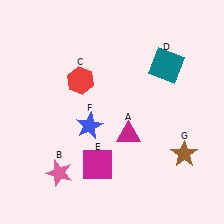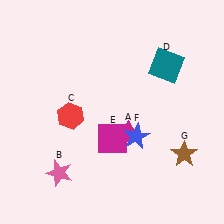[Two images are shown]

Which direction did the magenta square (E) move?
The magenta square (E) moved up.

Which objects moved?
The objects that moved are: the red hexagon (C), the magenta square (E), the blue star (F).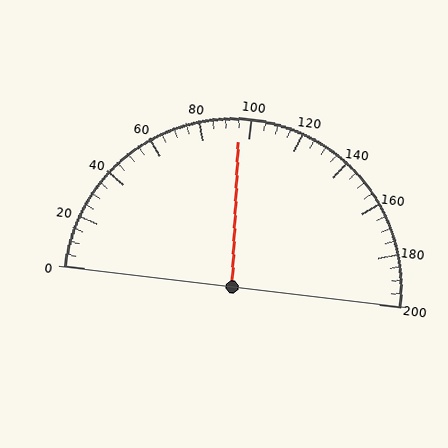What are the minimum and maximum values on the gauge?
The gauge ranges from 0 to 200.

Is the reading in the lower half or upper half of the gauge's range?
The reading is in the lower half of the range (0 to 200).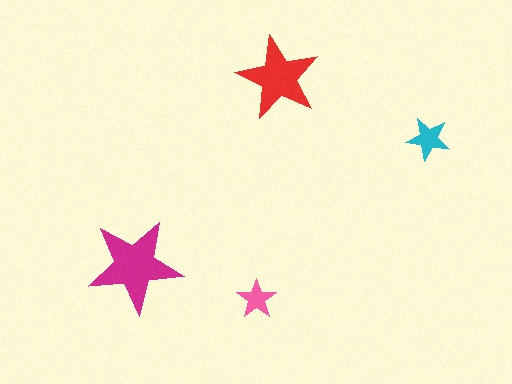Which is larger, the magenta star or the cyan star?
The magenta one.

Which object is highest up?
The red star is topmost.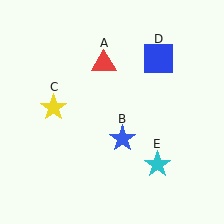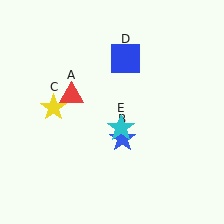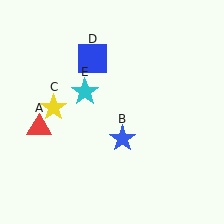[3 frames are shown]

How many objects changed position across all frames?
3 objects changed position: red triangle (object A), blue square (object D), cyan star (object E).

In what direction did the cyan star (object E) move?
The cyan star (object E) moved up and to the left.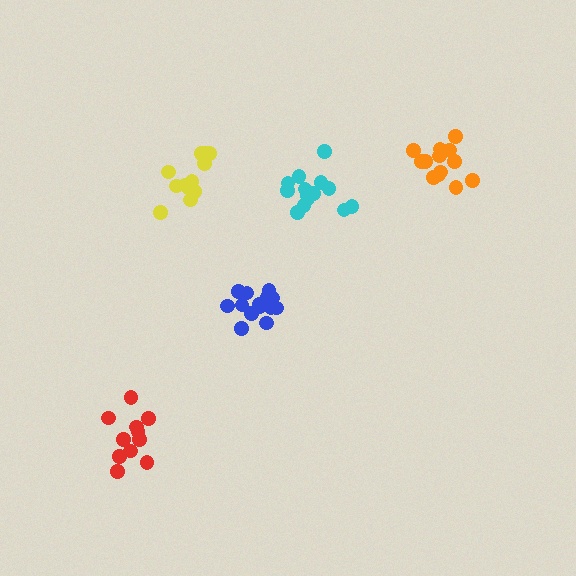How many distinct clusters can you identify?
There are 5 distinct clusters.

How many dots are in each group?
Group 1: 14 dots, Group 2: 12 dots, Group 3: 11 dots, Group 4: 14 dots, Group 5: 13 dots (64 total).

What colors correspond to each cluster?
The clusters are colored: blue, yellow, red, cyan, orange.